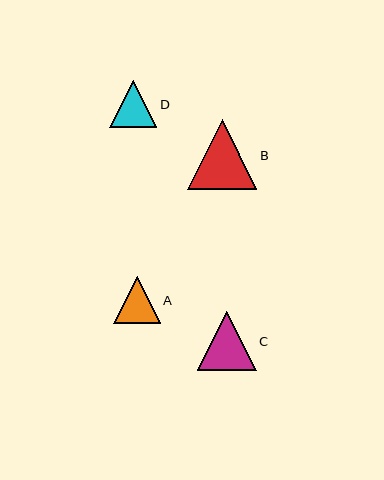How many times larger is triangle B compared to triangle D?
Triangle B is approximately 1.5 times the size of triangle D.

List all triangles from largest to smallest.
From largest to smallest: B, C, D, A.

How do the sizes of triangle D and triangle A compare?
Triangle D and triangle A are approximately the same size.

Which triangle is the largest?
Triangle B is the largest with a size of approximately 70 pixels.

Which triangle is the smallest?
Triangle A is the smallest with a size of approximately 47 pixels.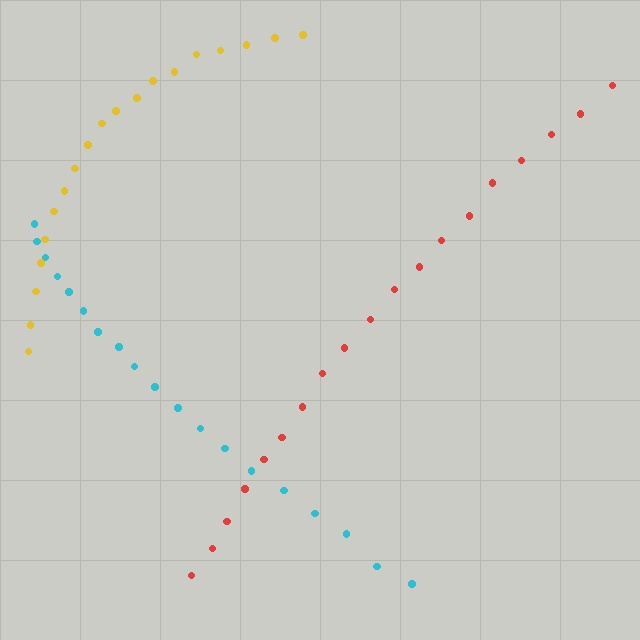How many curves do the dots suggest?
There are 3 distinct paths.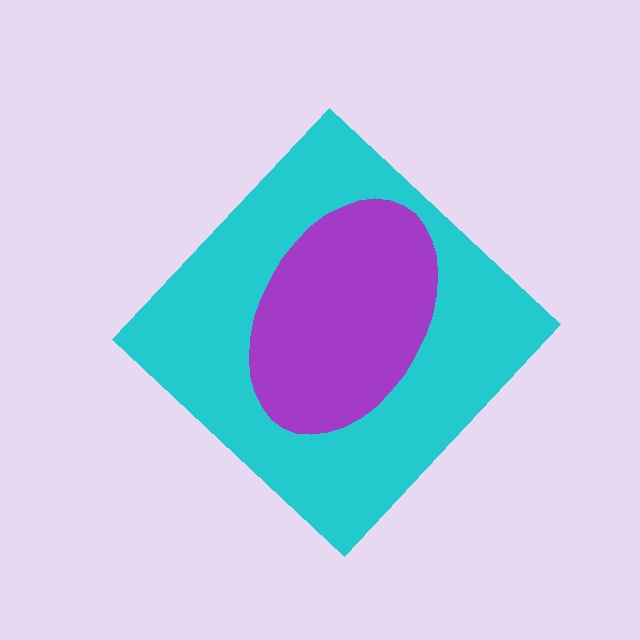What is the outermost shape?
The cyan diamond.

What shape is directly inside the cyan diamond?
The purple ellipse.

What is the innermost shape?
The purple ellipse.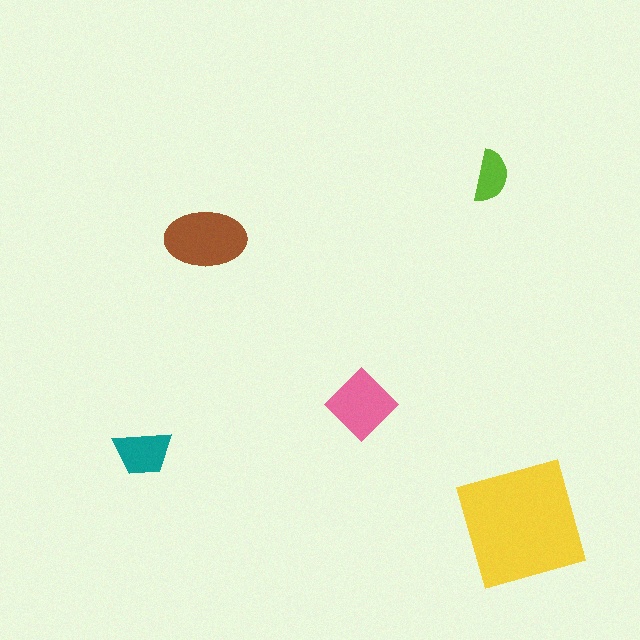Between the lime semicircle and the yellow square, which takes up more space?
The yellow square.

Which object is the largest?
The yellow square.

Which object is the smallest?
The lime semicircle.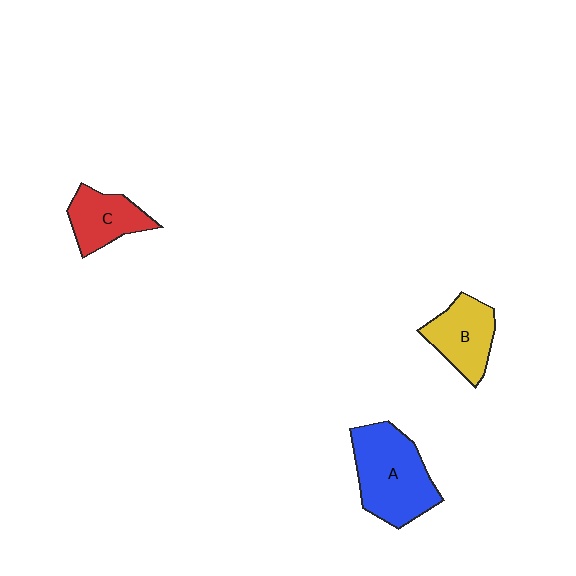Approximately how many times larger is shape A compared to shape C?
Approximately 1.7 times.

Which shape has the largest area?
Shape A (blue).